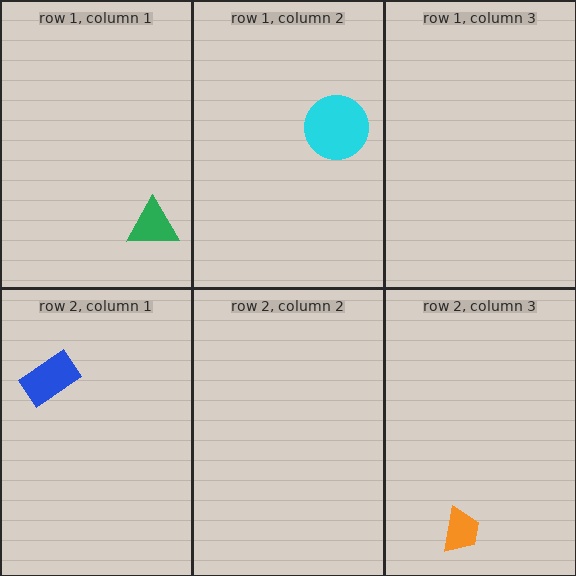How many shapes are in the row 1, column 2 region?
1.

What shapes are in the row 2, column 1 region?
The blue rectangle.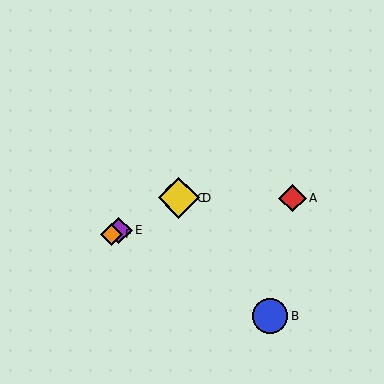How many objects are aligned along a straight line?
4 objects (C, D, E, F) are aligned along a straight line.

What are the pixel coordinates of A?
Object A is at (293, 198).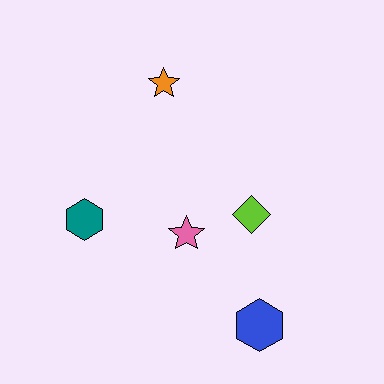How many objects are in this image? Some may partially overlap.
There are 5 objects.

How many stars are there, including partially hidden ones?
There are 2 stars.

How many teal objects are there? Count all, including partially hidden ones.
There is 1 teal object.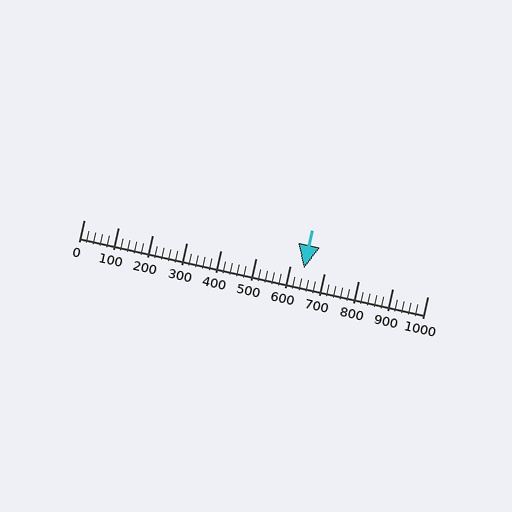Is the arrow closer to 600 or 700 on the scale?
The arrow is closer to 600.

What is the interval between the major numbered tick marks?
The major tick marks are spaced 100 units apart.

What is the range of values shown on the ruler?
The ruler shows values from 0 to 1000.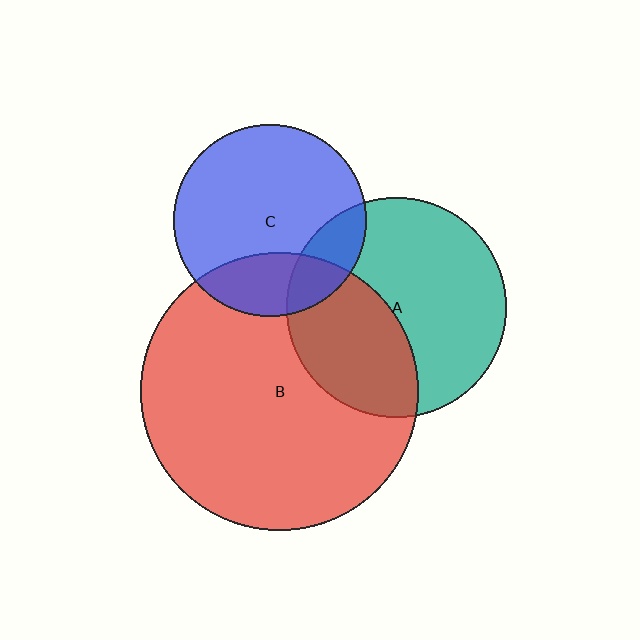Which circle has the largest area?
Circle B (red).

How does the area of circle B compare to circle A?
Approximately 1.6 times.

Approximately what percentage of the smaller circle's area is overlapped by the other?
Approximately 25%.